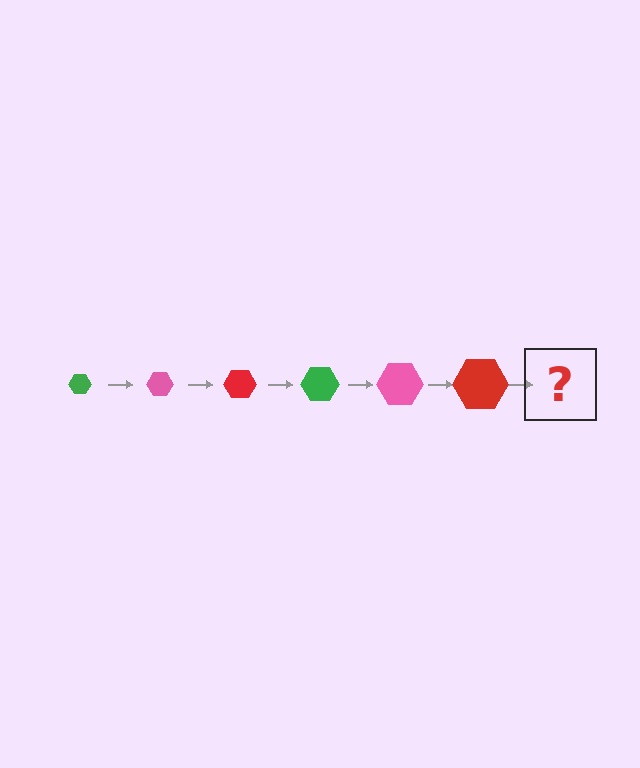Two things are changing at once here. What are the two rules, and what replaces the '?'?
The two rules are that the hexagon grows larger each step and the color cycles through green, pink, and red. The '?' should be a green hexagon, larger than the previous one.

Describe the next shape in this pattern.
It should be a green hexagon, larger than the previous one.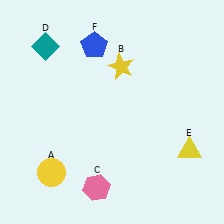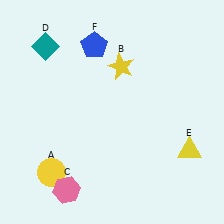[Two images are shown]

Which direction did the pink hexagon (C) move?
The pink hexagon (C) moved left.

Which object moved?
The pink hexagon (C) moved left.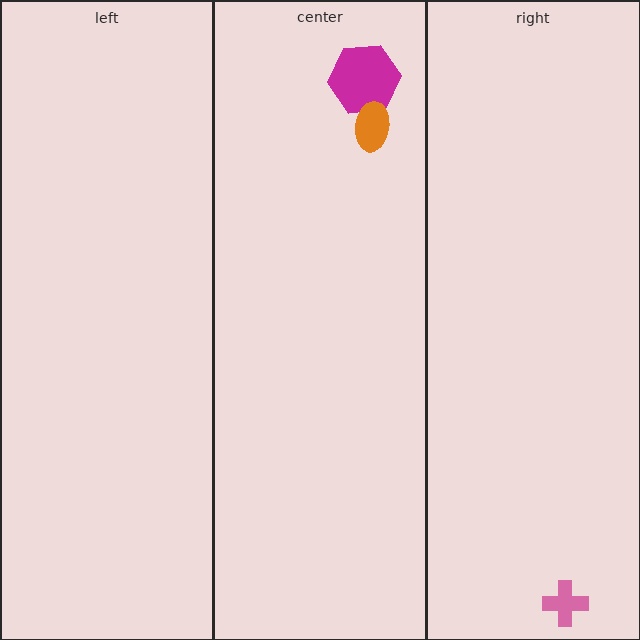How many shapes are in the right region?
1.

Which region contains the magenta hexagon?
The center region.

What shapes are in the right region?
The pink cross.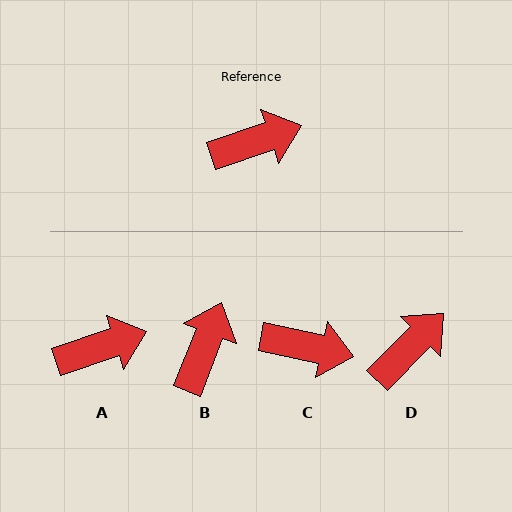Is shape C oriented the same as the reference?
No, it is off by about 30 degrees.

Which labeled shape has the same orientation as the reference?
A.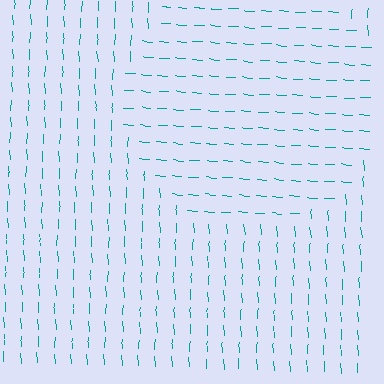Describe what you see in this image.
The image is filled with small teal line segments. A circle region in the image has lines oriented differently from the surrounding lines, creating a visible texture boundary.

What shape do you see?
I see a circle.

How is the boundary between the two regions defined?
The boundary is defined purely by a change in line orientation (approximately 83 degrees difference). All lines are the same color and thickness.